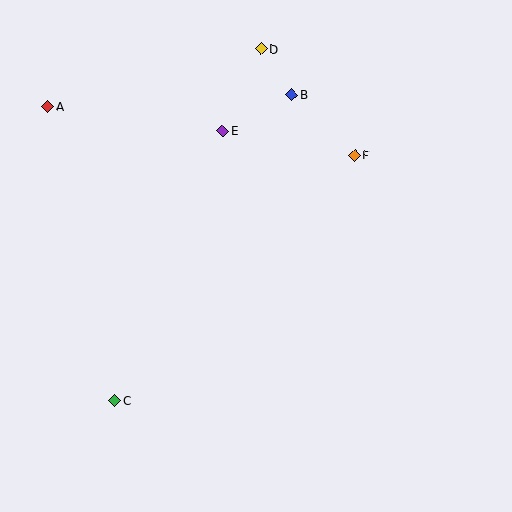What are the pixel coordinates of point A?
Point A is at (48, 106).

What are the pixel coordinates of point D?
Point D is at (261, 49).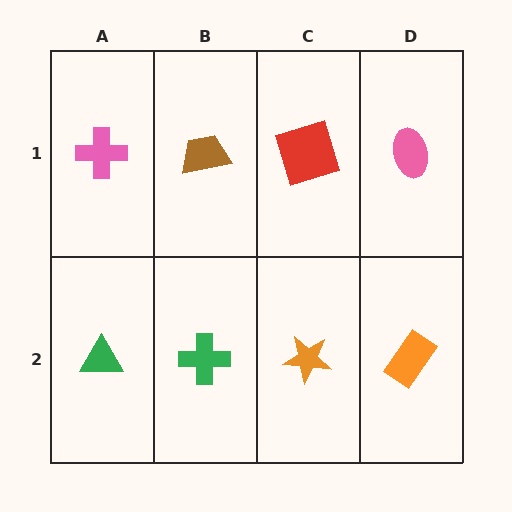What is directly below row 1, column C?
An orange star.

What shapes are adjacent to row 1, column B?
A green cross (row 2, column B), a pink cross (row 1, column A), a red square (row 1, column C).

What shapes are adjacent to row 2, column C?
A red square (row 1, column C), a green cross (row 2, column B), an orange rectangle (row 2, column D).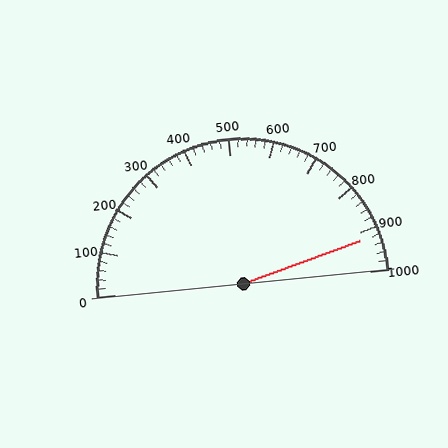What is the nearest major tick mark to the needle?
The nearest major tick mark is 900.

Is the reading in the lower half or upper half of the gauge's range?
The reading is in the upper half of the range (0 to 1000).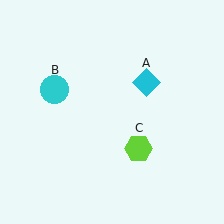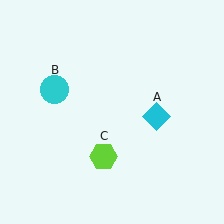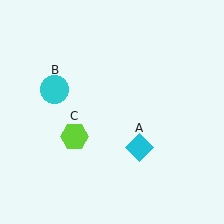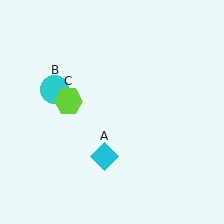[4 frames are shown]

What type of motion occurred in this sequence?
The cyan diamond (object A), lime hexagon (object C) rotated clockwise around the center of the scene.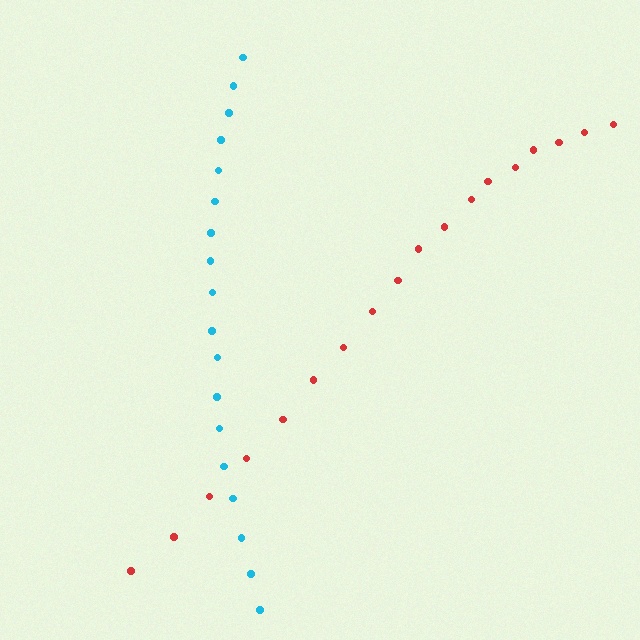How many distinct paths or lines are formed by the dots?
There are 2 distinct paths.